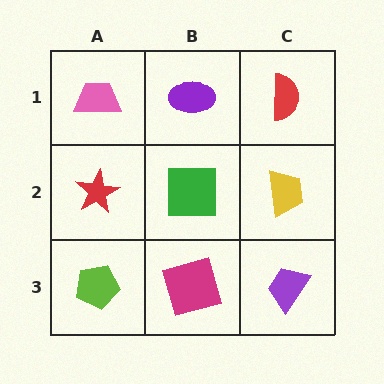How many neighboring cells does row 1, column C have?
2.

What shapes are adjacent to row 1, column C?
A yellow trapezoid (row 2, column C), a purple ellipse (row 1, column B).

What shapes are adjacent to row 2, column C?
A red semicircle (row 1, column C), a purple trapezoid (row 3, column C), a green square (row 2, column B).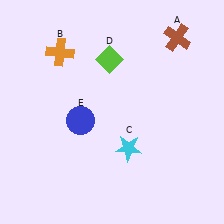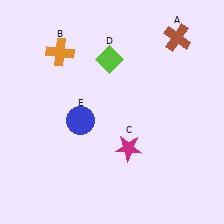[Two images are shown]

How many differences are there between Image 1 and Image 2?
There is 1 difference between the two images.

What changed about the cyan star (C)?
In Image 1, C is cyan. In Image 2, it changed to magenta.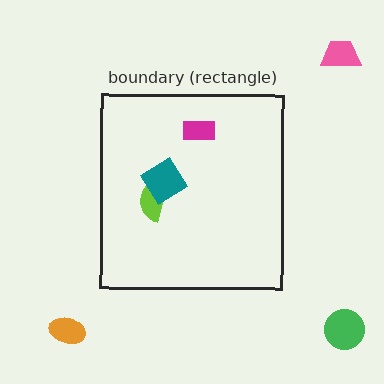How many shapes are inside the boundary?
3 inside, 3 outside.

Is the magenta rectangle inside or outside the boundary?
Inside.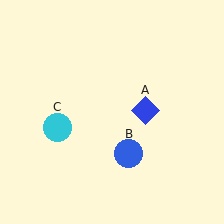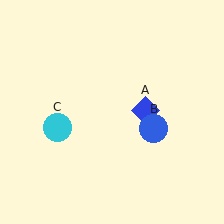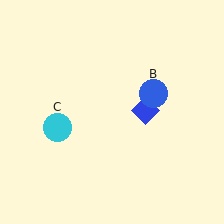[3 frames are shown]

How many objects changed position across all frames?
1 object changed position: blue circle (object B).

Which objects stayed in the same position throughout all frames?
Blue diamond (object A) and cyan circle (object C) remained stationary.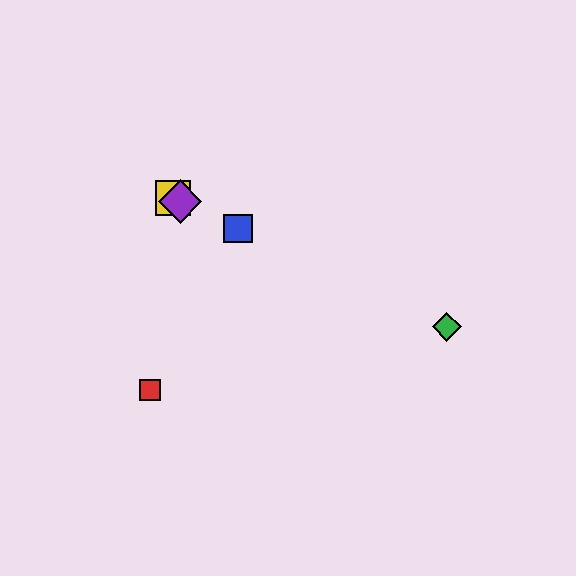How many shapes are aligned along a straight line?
4 shapes (the blue square, the green diamond, the yellow square, the purple diamond) are aligned along a straight line.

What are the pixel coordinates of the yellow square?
The yellow square is at (173, 198).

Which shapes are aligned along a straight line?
The blue square, the green diamond, the yellow square, the purple diamond are aligned along a straight line.